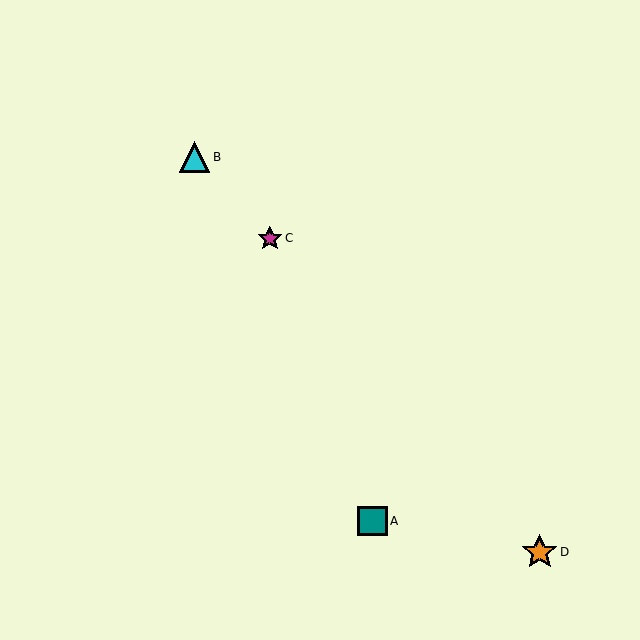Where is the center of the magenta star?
The center of the magenta star is at (270, 238).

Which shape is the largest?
The orange star (labeled D) is the largest.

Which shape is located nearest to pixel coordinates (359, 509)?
The teal square (labeled A) at (372, 521) is nearest to that location.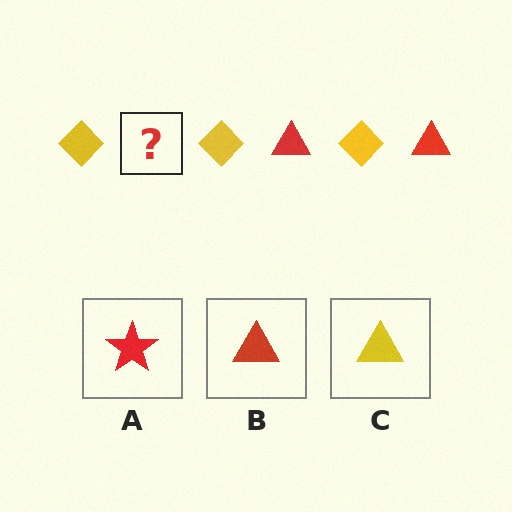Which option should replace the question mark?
Option B.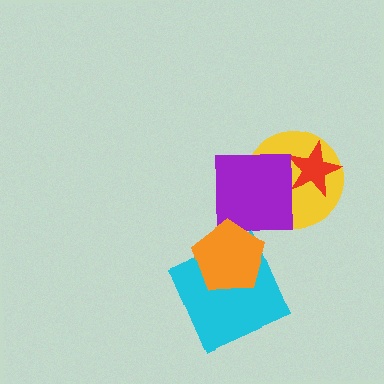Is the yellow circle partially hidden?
Yes, it is partially covered by another shape.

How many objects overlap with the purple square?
1 object overlaps with the purple square.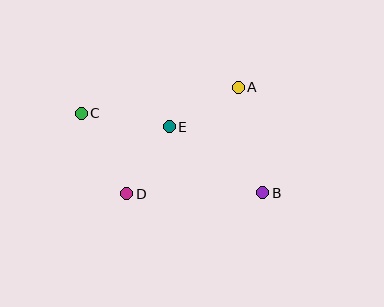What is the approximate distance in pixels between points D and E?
The distance between D and E is approximately 80 pixels.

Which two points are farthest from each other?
Points B and C are farthest from each other.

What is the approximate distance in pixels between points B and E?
The distance between B and E is approximately 115 pixels.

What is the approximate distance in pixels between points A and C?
The distance between A and C is approximately 159 pixels.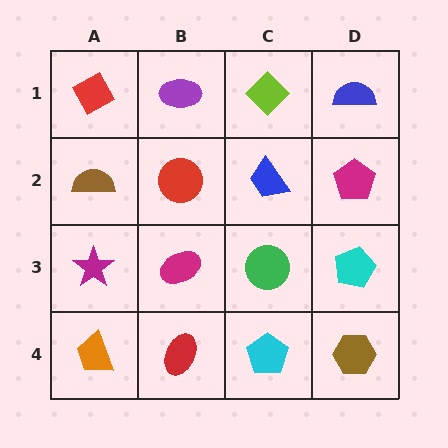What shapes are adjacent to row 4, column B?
A magenta ellipse (row 3, column B), an orange trapezoid (row 4, column A), a cyan pentagon (row 4, column C).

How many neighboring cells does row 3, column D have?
3.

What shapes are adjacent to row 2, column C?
A lime diamond (row 1, column C), a green circle (row 3, column C), a red circle (row 2, column B), a magenta pentagon (row 2, column D).